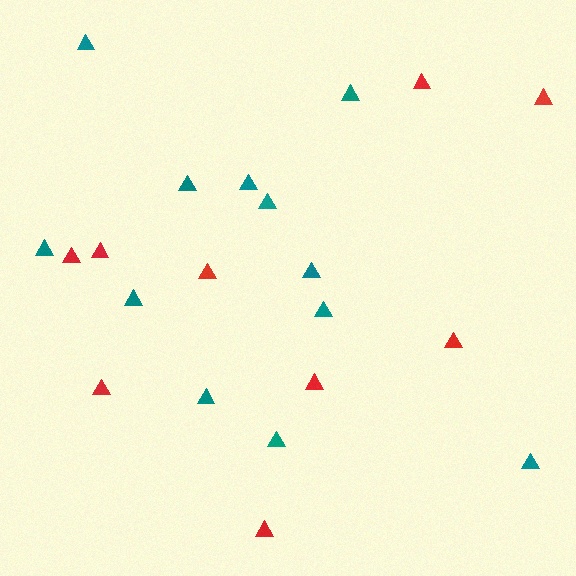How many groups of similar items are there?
There are 2 groups: one group of teal triangles (12) and one group of red triangles (9).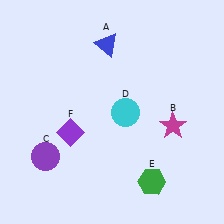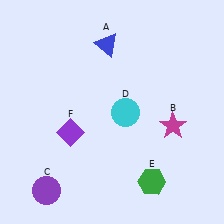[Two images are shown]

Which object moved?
The purple circle (C) moved down.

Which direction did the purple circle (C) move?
The purple circle (C) moved down.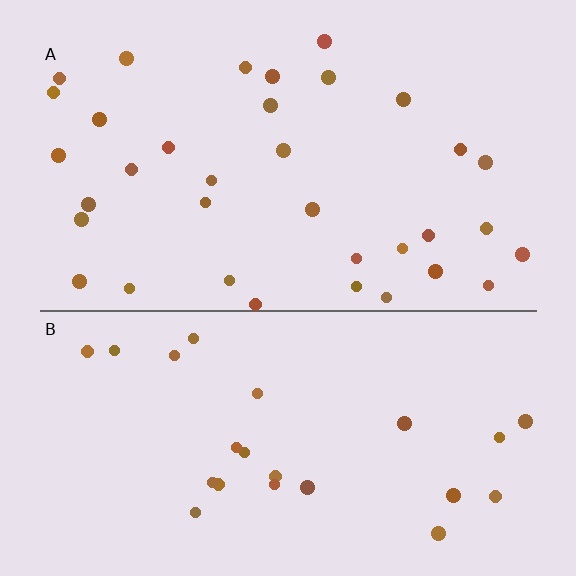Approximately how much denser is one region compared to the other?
Approximately 1.5× — region A over region B.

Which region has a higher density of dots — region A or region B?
A (the top).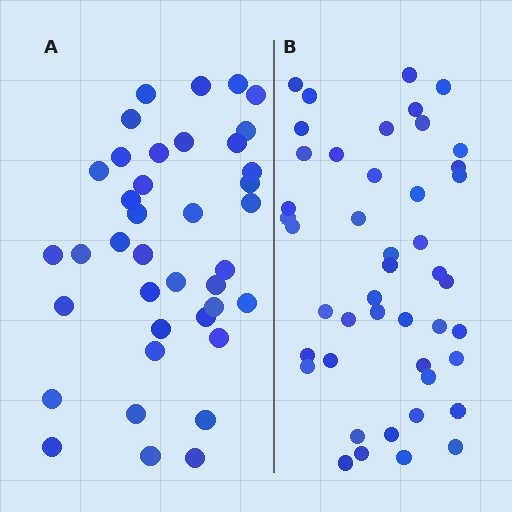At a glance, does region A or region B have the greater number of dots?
Region B (the right region) has more dots.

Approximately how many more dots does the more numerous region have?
Region B has about 6 more dots than region A.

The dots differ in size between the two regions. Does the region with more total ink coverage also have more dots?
No. Region A has more total ink coverage because its dots are larger, but region B actually contains more individual dots. Total area can be misleading — the number of items is what matters here.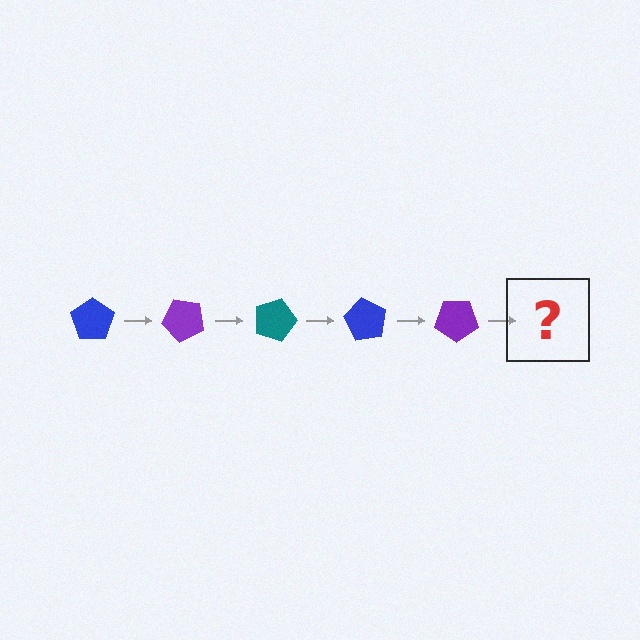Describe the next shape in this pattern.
It should be a teal pentagon, rotated 225 degrees from the start.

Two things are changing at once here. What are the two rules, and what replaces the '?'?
The two rules are that it rotates 45 degrees each step and the color cycles through blue, purple, and teal. The '?' should be a teal pentagon, rotated 225 degrees from the start.